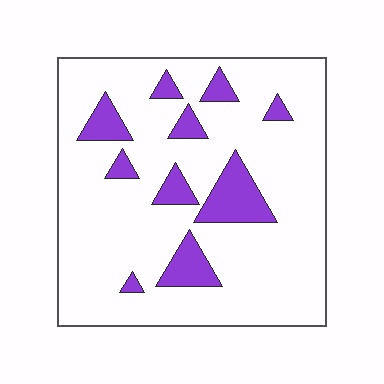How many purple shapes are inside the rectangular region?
10.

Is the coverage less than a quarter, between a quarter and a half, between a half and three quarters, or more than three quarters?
Less than a quarter.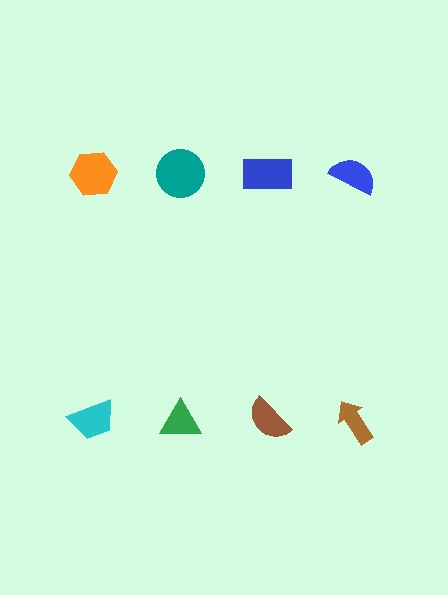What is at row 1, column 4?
A blue semicircle.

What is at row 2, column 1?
A cyan trapezoid.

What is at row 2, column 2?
A green triangle.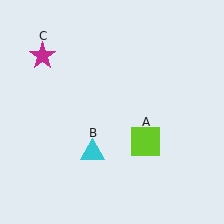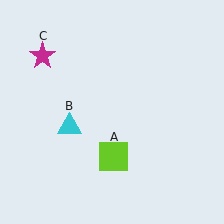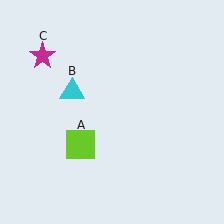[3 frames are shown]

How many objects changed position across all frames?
2 objects changed position: lime square (object A), cyan triangle (object B).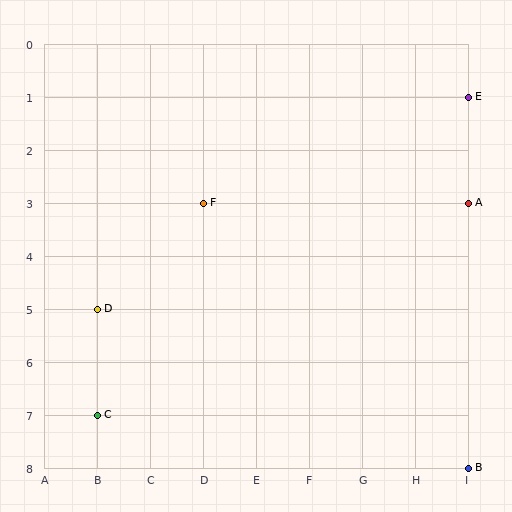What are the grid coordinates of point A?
Point A is at grid coordinates (I, 3).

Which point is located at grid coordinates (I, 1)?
Point E is at (I, 1).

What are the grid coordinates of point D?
Point D is at grid coordinates (B, 5).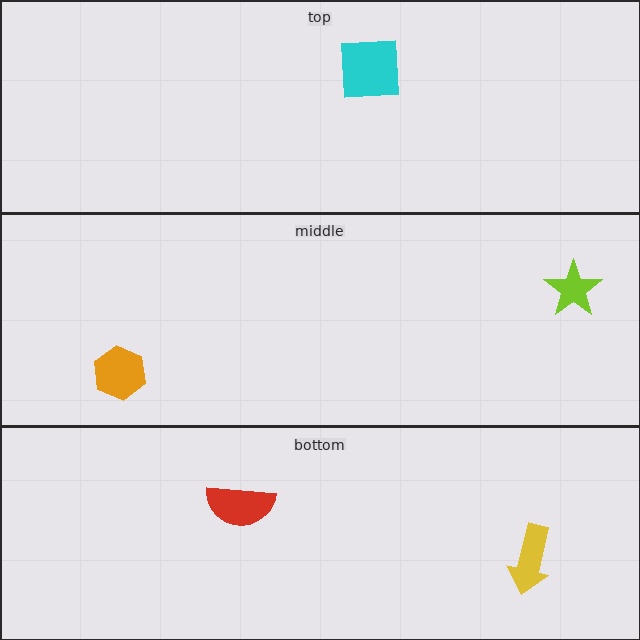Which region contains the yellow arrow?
The bottom region.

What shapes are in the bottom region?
The red semicircle, the yellow arrow.